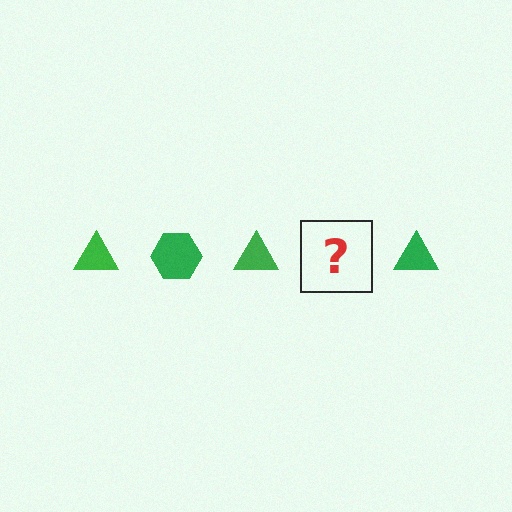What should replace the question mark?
The question mark should be replaced with a green hexagon.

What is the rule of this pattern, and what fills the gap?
The rule is that the pattern cycles through triangle, hexagon shapes in green. The gap should be filled with a green hexagon.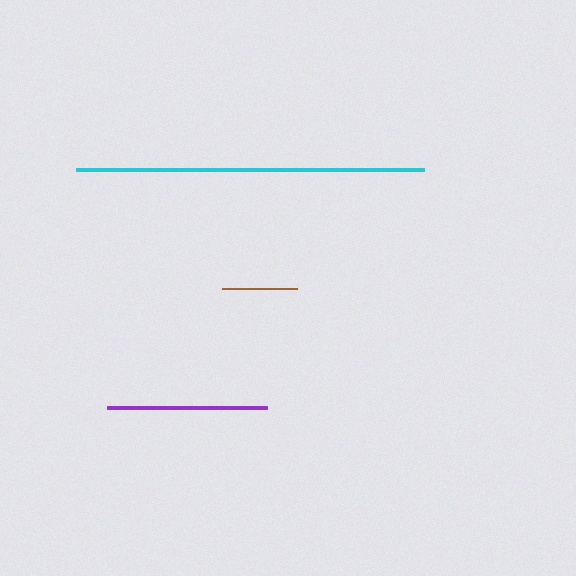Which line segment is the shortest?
The brown line is the shortest at approximately 75 pixels.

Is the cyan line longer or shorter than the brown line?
The cyan line is longer than the brown line.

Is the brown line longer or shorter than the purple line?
The purple line is longer than the brown line.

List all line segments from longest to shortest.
From longest to shortest: cyan, purple, brown.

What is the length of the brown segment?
The brown segment is approximately 75 pixels long.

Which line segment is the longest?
The cyan line is the longest at approximately 347 pixels.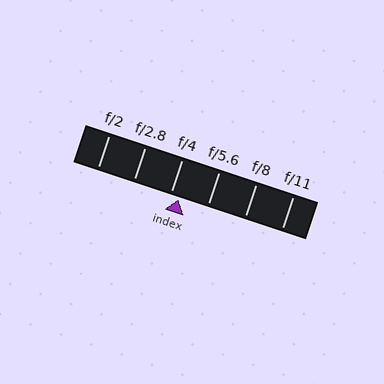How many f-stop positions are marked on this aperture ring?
There are 6 f-stop positions marked.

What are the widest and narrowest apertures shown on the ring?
The widest aperture shown is f/2 and the narrowest is f/11.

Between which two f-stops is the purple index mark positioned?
The index mark is between f/4 and f/5.6.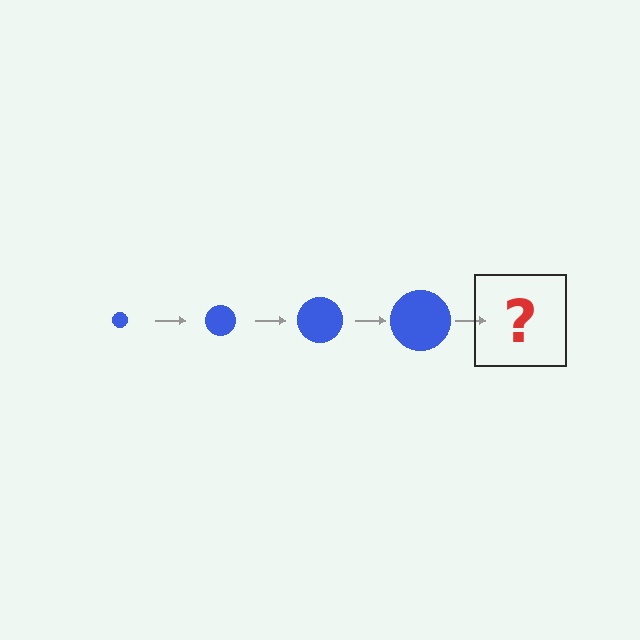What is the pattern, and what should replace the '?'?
The pattern is that the circle gets progressively larger each step. The '?' should be a blue circle, larger than the previous one.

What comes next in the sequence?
The next element should be a blue circle, larger than the previous one.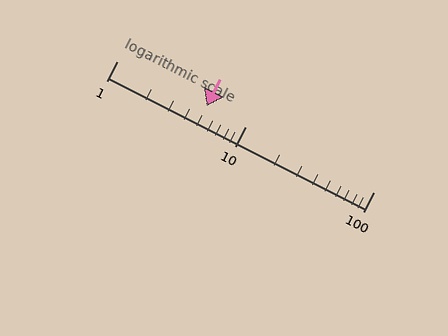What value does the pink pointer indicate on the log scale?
The pointer indicates approximately 5.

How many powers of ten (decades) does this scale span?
The scale spans 2 decades, from 1 to 100.